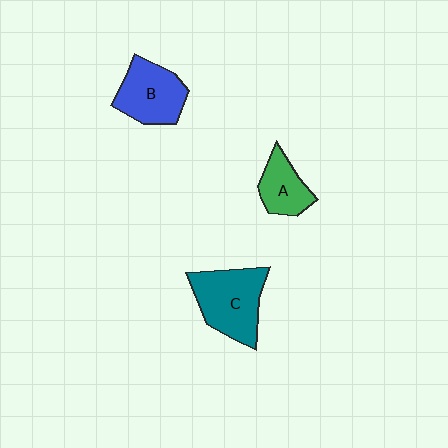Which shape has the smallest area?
Shape A (green).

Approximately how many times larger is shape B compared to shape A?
Approximately 1.4 times.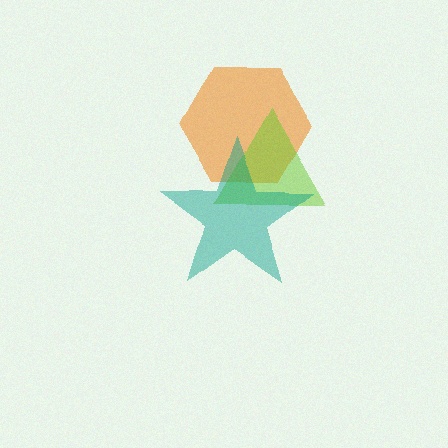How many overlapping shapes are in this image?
There are 3 overlapping shapes in the image.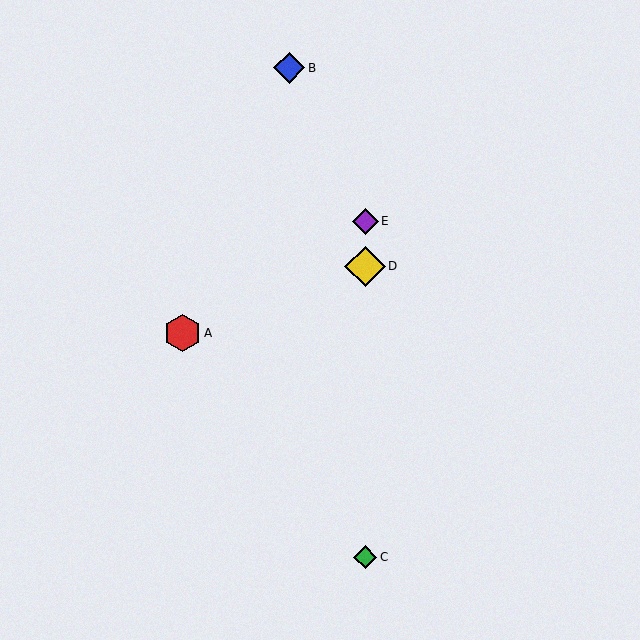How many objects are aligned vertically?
3 objects (C, D, E) are aligned vertically.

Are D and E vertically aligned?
Yes, both are at x≈365.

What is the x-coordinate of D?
Object D is at x≈365.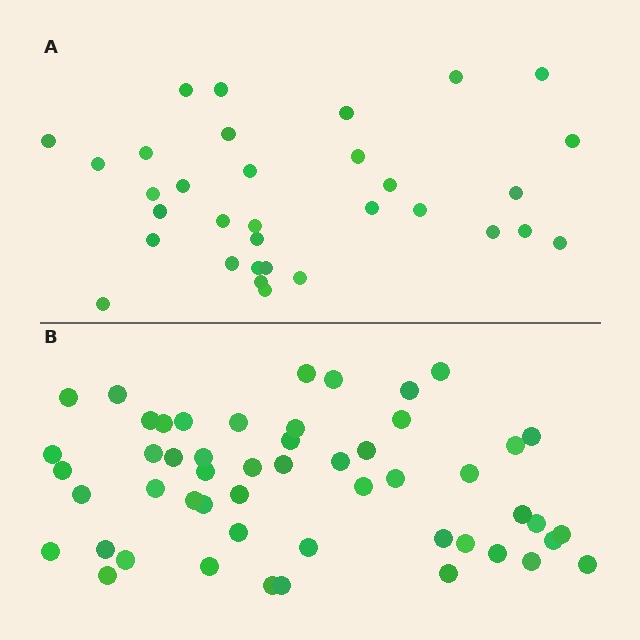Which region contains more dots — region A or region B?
Region B (the bottom region) has more dots.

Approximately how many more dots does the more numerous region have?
Region B has approximately 20 more dots than region A.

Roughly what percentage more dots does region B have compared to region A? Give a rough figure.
About 60% more.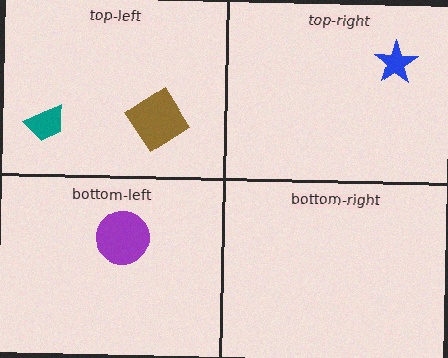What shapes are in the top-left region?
The brown diamond, the teal trapezoid.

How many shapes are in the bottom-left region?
1.